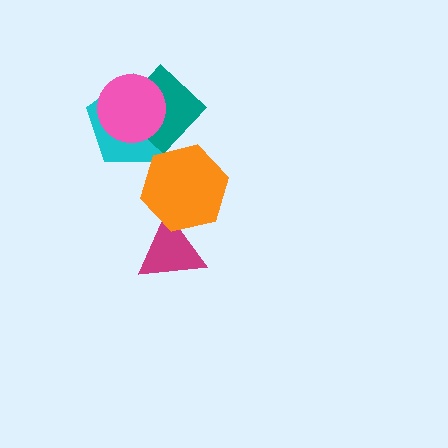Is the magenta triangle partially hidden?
Yes, it is partially covered by another shape.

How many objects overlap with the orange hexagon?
2 objects overlap with the orange hexagon.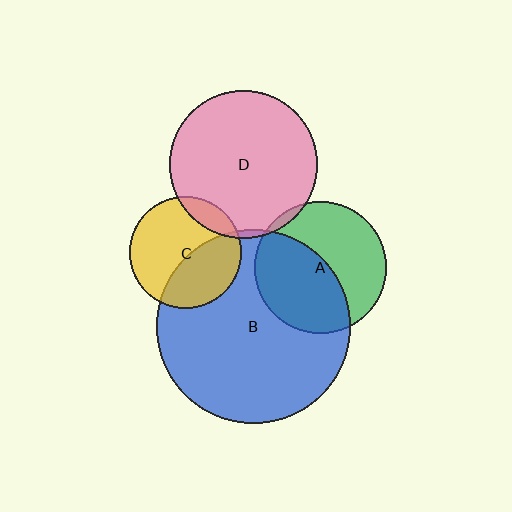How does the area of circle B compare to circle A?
Approximately 2.2 times.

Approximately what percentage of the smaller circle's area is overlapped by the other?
Approximately 5%.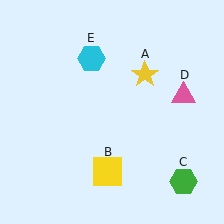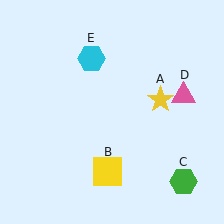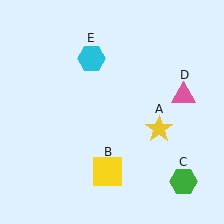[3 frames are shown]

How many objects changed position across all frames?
1 object changed position: yellow star (object A).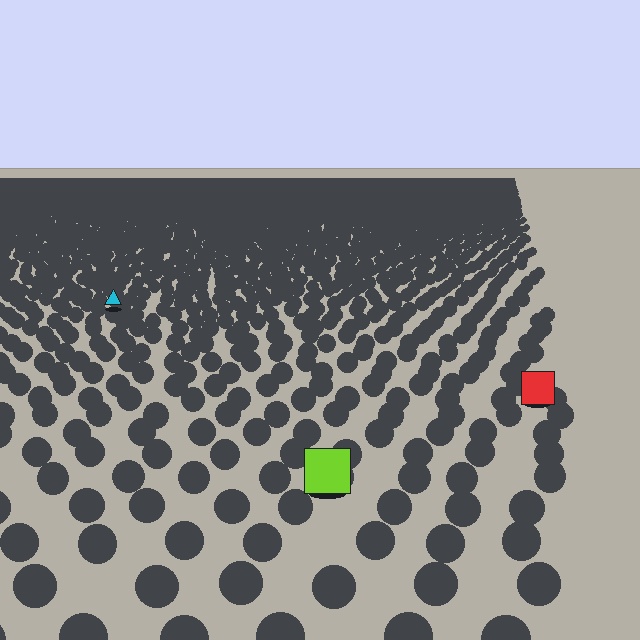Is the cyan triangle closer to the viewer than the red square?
No. The red square is closer — you can tell from the texture gradient: the ground texture is coarser near it.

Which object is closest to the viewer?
The lime square is closest. The texture marks near it are larger and more spread out.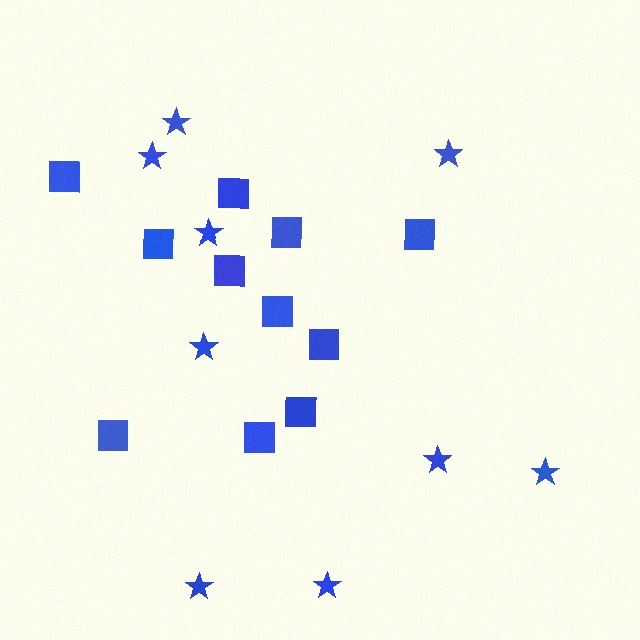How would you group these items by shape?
There are 2 groups: one group of stars (9) and one group of squares (11).